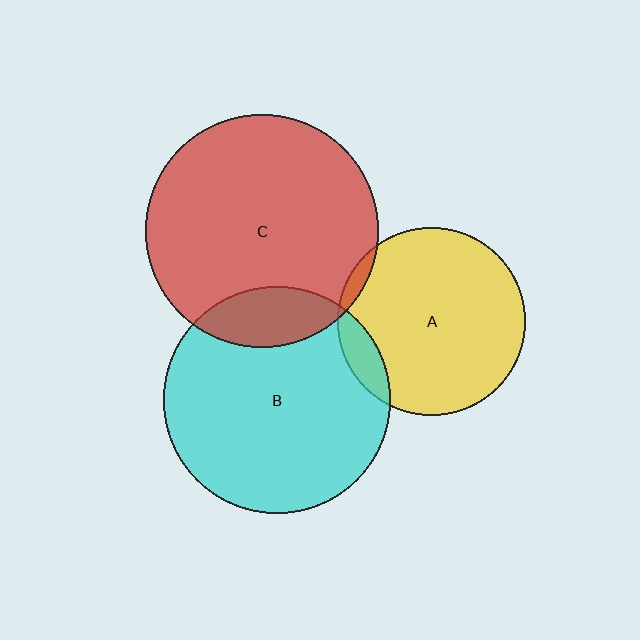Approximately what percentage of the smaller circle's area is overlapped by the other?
Approximately 10%.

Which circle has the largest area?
Circle C (red).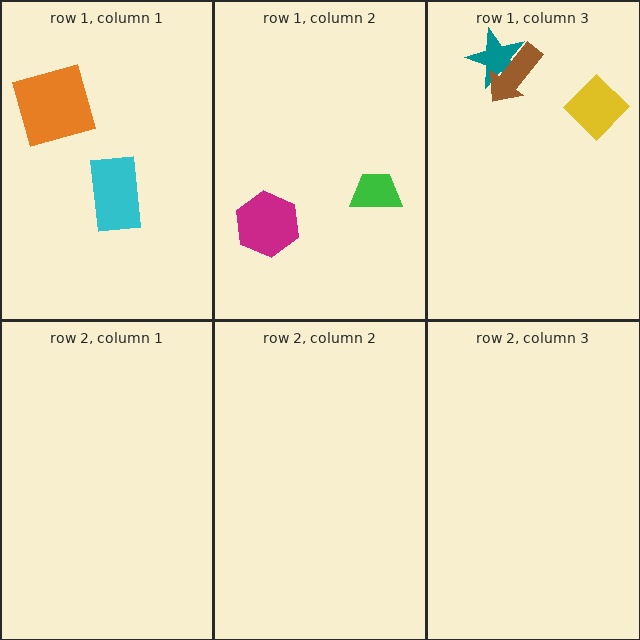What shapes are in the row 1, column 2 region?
The green trapezoid, the magenta hexagon.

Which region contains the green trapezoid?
The row 1, column 2 region.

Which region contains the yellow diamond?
The row 1, column 3 region.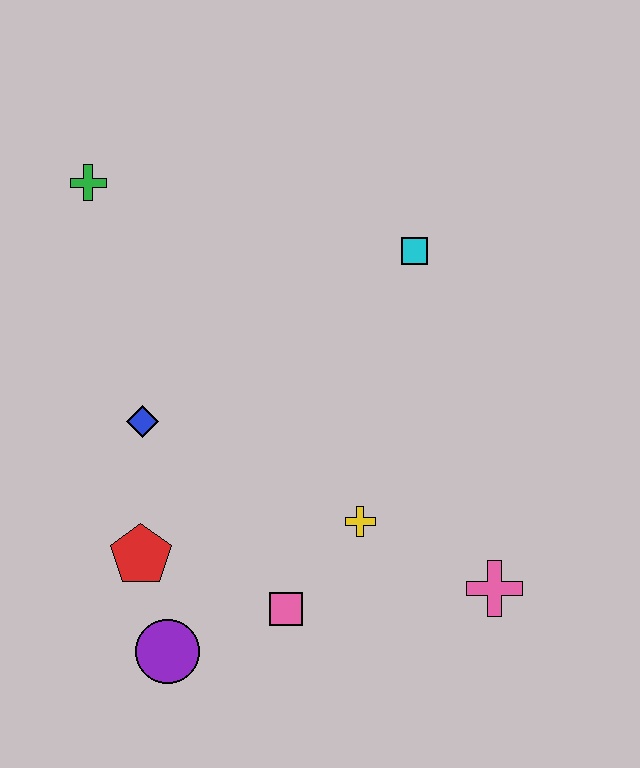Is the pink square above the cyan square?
No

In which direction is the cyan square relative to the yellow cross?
The cyan square is above the yellow cross.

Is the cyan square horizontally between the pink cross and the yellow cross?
Yes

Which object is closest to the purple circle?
The red pentagon is closest to the purple circle.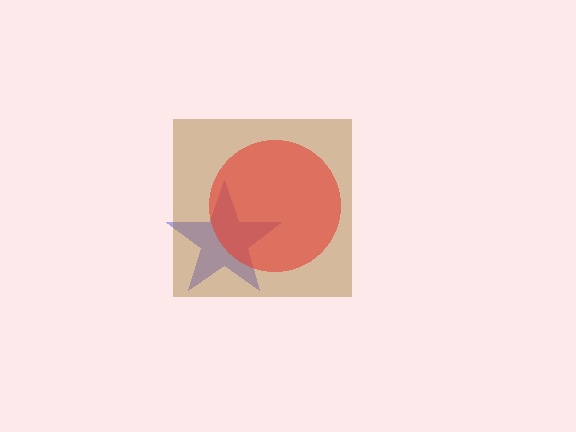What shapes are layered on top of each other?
The layered shapes are: a blue star, a brown square, a red circle.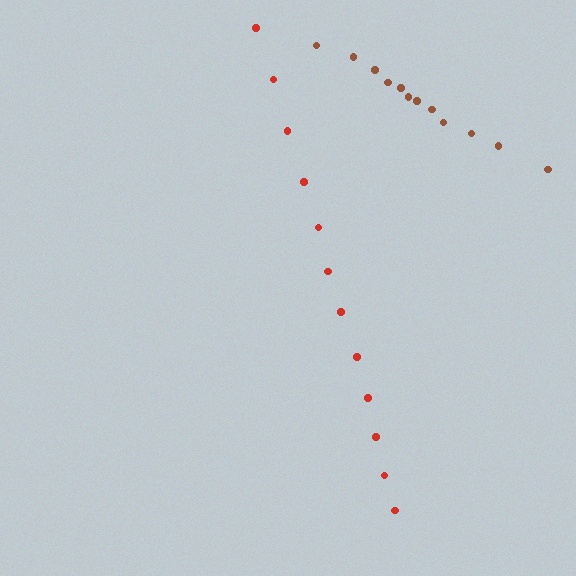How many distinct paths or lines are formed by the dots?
There are 2 distinct paths.